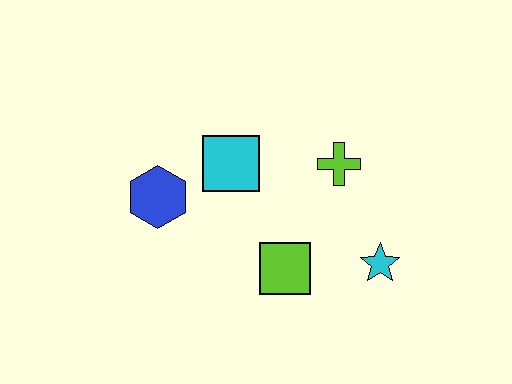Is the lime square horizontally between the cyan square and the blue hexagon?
No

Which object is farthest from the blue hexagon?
The cyan star is farthest from the blue hexagon.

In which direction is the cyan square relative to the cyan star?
The cyan square is to the left of the cyan star.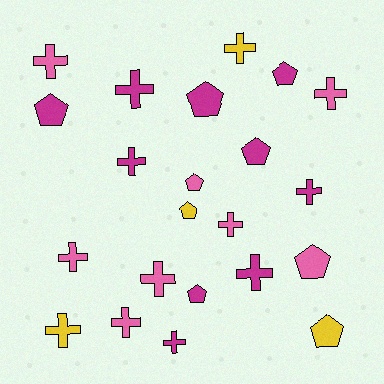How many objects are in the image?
There are 22 objects.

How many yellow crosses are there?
There are 2 yellow crosses.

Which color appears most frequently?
Magenta, with 10 objects.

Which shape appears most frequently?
Cross, with 13 objects.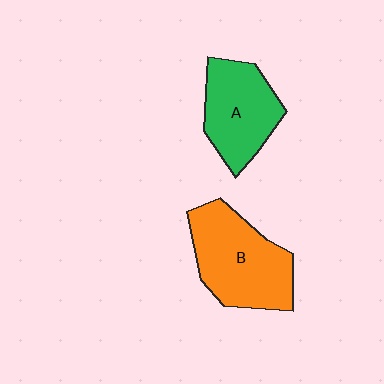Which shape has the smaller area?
Shape A (green).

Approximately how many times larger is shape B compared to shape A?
Approximately 1.2 times.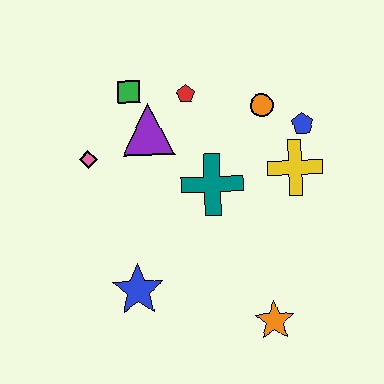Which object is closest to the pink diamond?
The purple triangle is closest to the pink diamond.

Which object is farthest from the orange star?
The green square is farthest from the orange star.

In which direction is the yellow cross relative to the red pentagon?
The yellow cross is to the right of the red pentagon.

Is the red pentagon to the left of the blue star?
No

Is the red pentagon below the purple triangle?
No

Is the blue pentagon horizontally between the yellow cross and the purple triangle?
No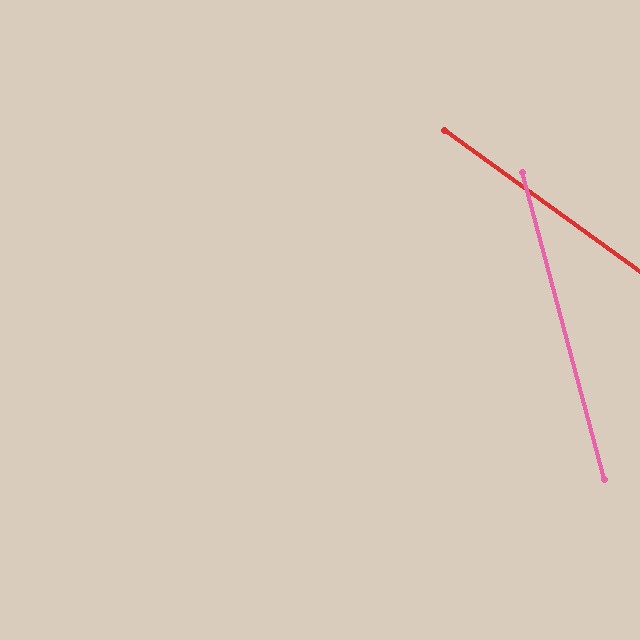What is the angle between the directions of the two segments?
Approximately 39 degrees.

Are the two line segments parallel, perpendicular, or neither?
Neither parallel nor perpendicular — they differ by about 39°.